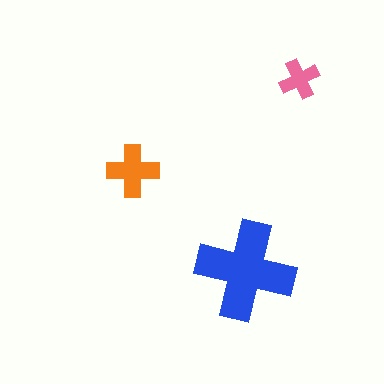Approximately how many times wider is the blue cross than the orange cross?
About 2 times wider.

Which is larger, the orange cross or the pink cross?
The orange one.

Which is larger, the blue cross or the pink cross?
The blue one.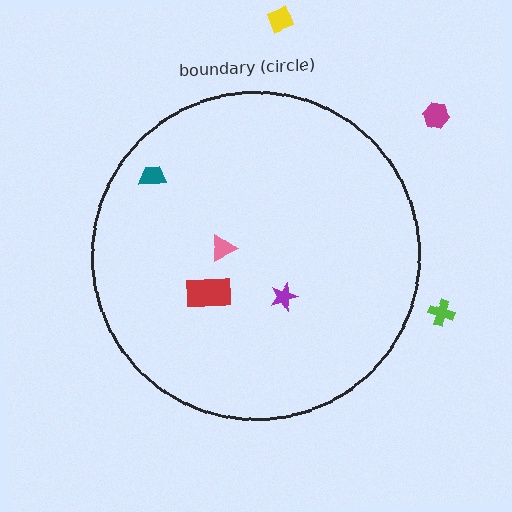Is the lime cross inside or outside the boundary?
Outside.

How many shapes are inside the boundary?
4 inside, 3 outside.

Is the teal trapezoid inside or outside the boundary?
Inside.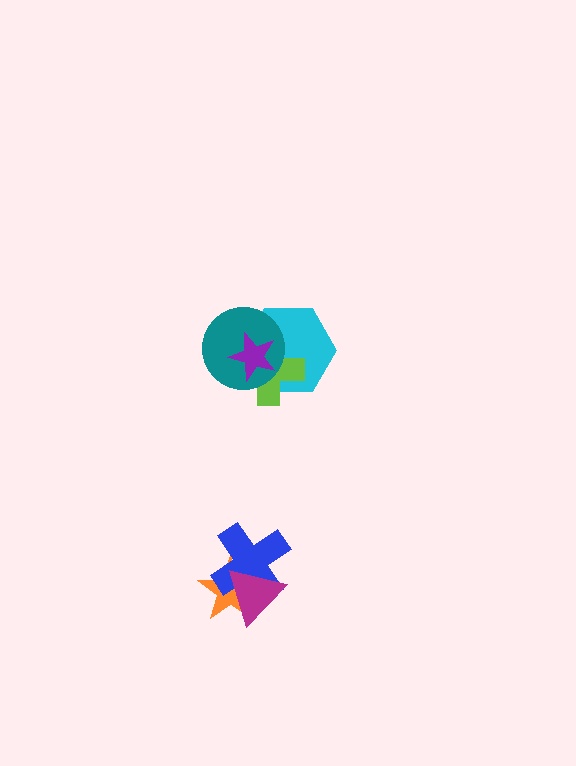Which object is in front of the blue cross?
The magenta triangle is in front of the blue cross.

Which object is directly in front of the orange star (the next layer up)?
The blue cross is directly in front of the orange star.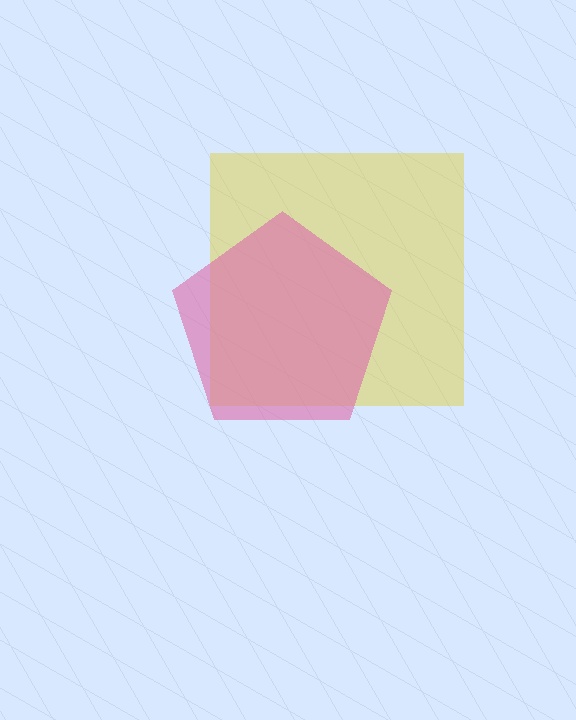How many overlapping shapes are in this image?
There are 2 overlapping shapes in the image.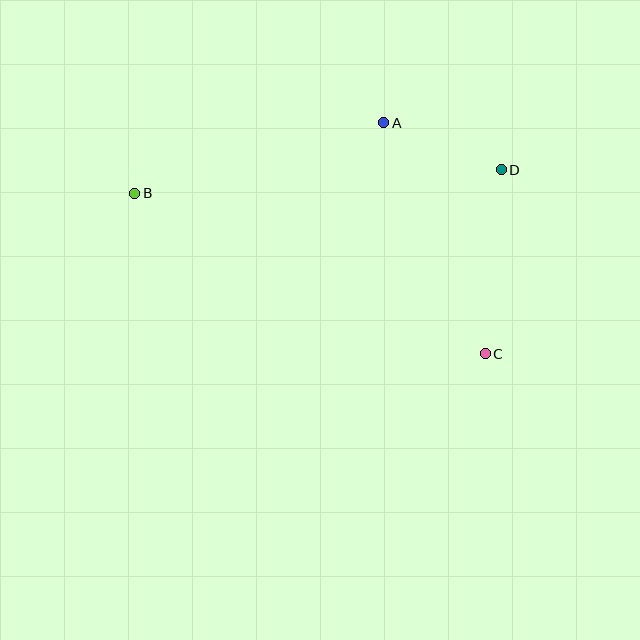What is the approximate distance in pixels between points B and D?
The distance between B and D is approximately 367 pixels.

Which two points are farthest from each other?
Points B and C are farthest from each other.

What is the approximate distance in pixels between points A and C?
The distance between A and C is approximately 252 pixels.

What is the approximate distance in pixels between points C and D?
The distance between C and D is approximately 185 pixels.